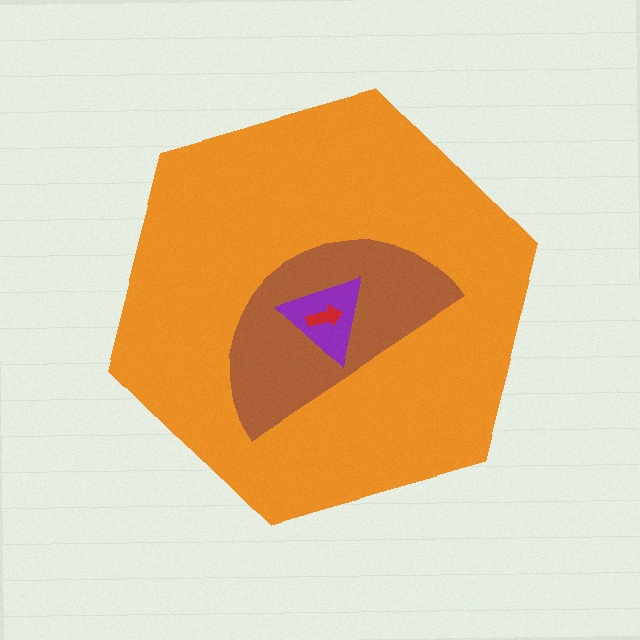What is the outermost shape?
The orange hexagon.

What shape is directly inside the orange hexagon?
The brown semicircle.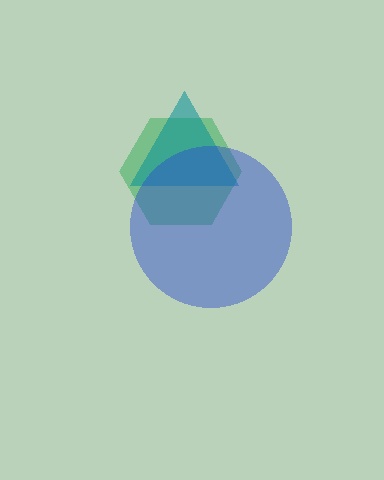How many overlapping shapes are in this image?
There are 3 overlapping shapes in the image.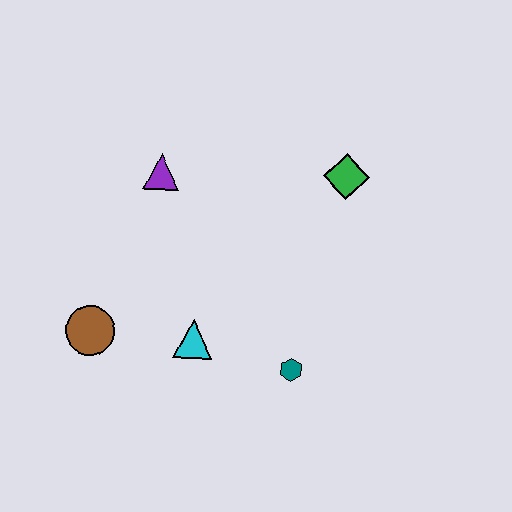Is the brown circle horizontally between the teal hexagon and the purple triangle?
No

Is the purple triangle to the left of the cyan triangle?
Yes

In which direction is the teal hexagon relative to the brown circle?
The teal hexagon is to the right of the brown circle.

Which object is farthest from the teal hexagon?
The purple triangle is farthest from the teal hexagon.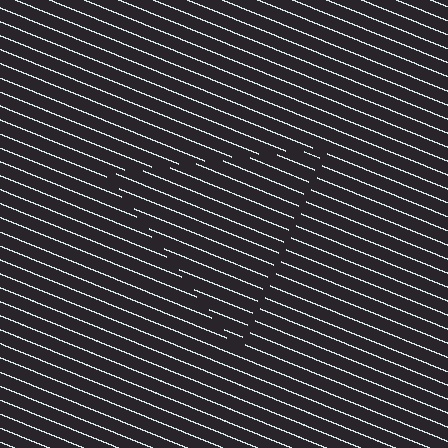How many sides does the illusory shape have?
3 sides — the line-ends trace a triangle.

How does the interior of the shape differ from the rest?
The interior of the shape contains the same grating, shifted by half a period — the contour is defined by the phase discontinuity where line-ends from the inner and outer gratings abut.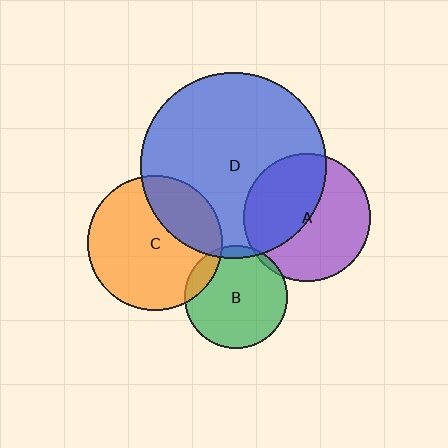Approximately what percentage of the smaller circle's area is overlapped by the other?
Approximately 5%.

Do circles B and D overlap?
Yes.